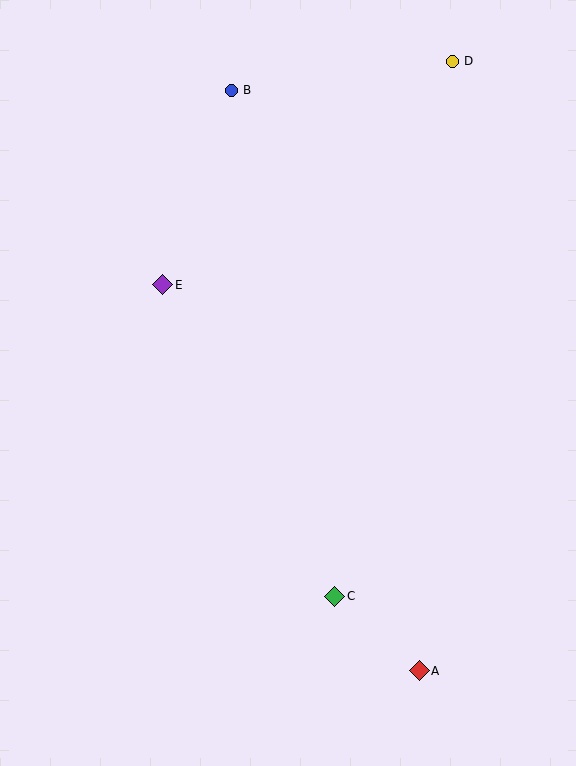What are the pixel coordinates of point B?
Point B is at (231, 90).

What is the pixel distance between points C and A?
The distance between C and A is 113 pixels.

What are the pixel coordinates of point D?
Point D is at (452, 61).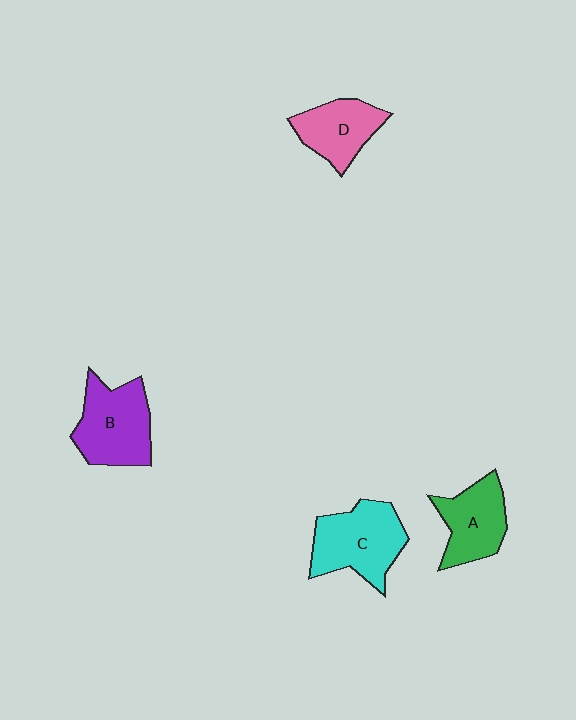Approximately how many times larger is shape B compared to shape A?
Approximately 1.2 times.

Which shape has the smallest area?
Shape D (pink).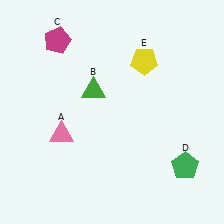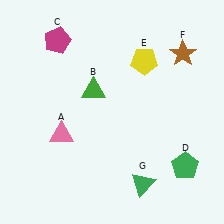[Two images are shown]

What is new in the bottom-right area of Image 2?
A green triangle (G) was added in the bottom-right area of Image 2.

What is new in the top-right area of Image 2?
A brown star (F) was added in the top-right area of Image 2.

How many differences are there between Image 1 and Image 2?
There are 2 differences between the two images.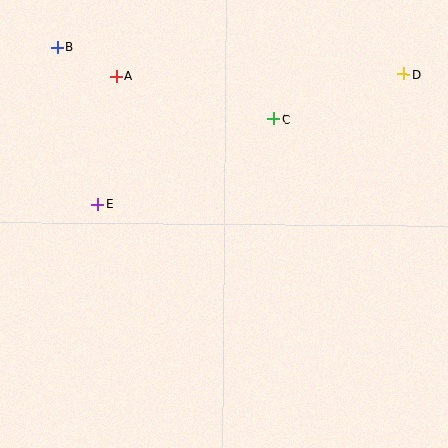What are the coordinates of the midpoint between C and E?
The midpoint between C and E is at (186, 162).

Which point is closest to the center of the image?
Point C at (274, 119) is closest to the center.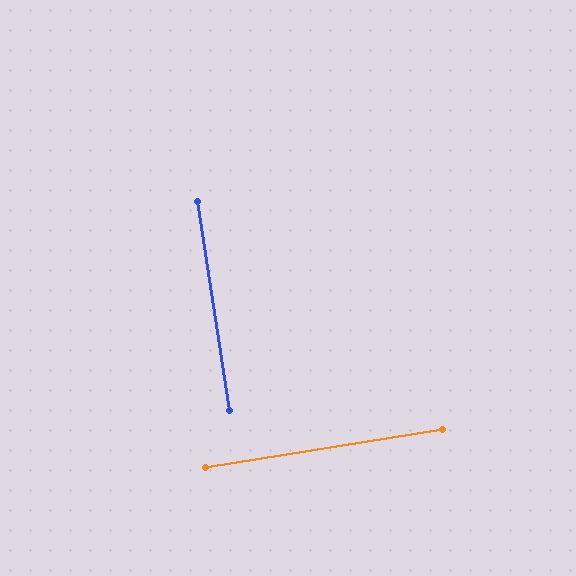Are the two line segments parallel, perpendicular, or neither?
Perpendicular — they meet at approximately 90°.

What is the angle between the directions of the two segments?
Approximately 90 degrees.